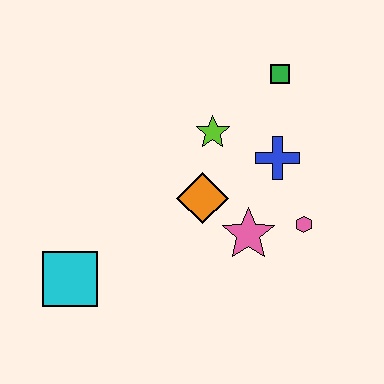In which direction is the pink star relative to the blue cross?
The pink star is below the blue cross.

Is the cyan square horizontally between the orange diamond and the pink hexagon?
No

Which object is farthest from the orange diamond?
The cyan square is farthest from the orange diamond.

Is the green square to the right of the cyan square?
Yes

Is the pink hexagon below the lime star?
Yes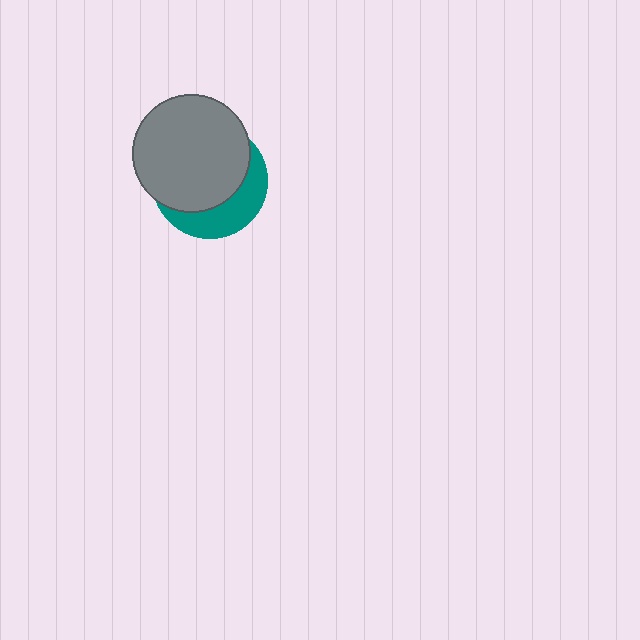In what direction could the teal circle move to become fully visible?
The teal circle could move toward the lower-right. That would shift it out from behind the gray circle entirely.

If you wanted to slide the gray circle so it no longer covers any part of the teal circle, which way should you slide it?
Slide it toward the upper-left — that is the most direct way to separate the two shapes.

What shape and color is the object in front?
The object in front is a gray circle.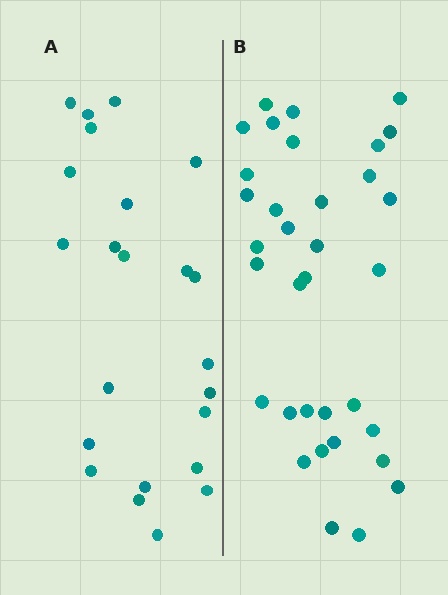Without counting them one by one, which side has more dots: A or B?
Region B (the right region) has more dots.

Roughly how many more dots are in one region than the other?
Region B has roughly 12 or so more dots than region A.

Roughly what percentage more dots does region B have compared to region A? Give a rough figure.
About 50% more.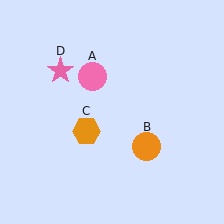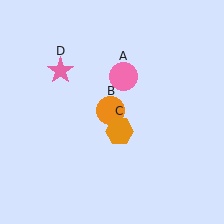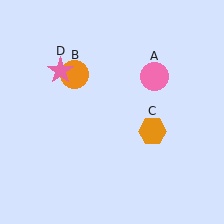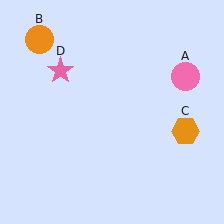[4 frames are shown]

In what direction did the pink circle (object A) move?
The pink circle (object A) moved right.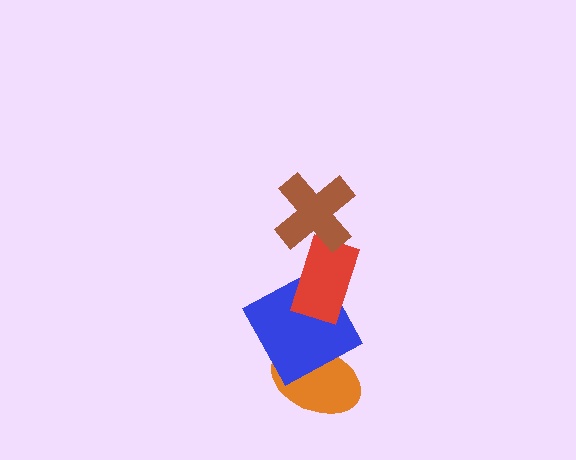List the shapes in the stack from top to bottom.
From top to bottom: the brown cross, the red rectangle, the blue square, the orange ellipse.